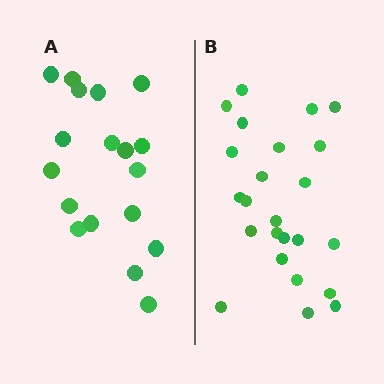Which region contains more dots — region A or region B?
Region B (the right region) has more dots.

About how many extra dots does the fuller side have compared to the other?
Region B has about 6 more dots than region A.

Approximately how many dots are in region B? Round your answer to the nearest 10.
About 20 dots. (The exact count is 24, which rounds to 20.)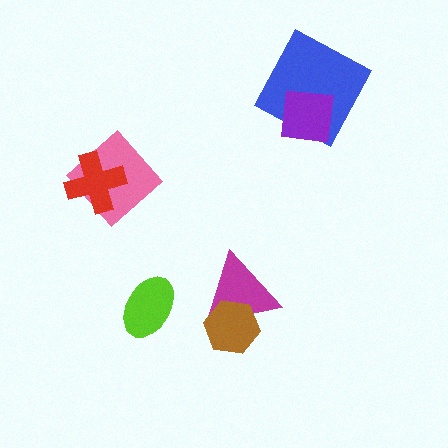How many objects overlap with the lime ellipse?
0 objects overlap with the lime ellipse.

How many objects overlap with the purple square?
1 object overlaps with the purple square.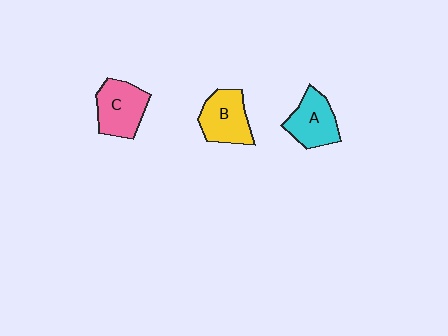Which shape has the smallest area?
Shape A (cyan).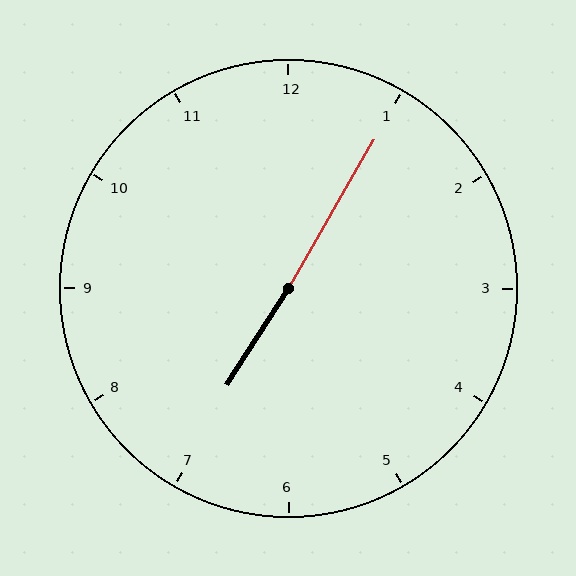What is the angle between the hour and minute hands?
Approximately 178 degrees.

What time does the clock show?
7:05.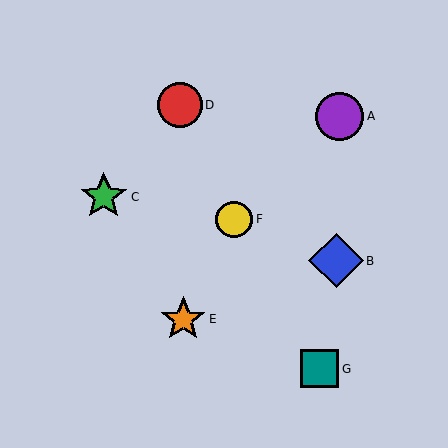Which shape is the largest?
The blue diamond (labeled B) is the largest.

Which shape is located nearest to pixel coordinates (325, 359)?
The teal square (labeled G) at (319, 369) is nearest to that location.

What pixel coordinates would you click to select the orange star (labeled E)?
Click at (183, 319) to select the orange star E.